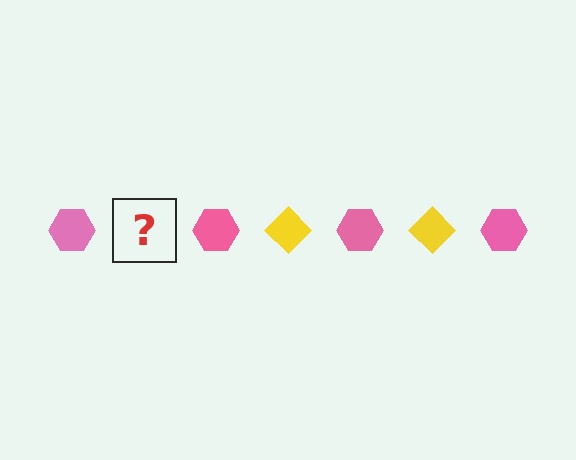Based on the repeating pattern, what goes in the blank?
The blank should be a yellow diamond.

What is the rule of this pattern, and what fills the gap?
The rule is that the pattern alternates between pink hexagon and yellow diamond. The gap should be filled with a yellow diamond.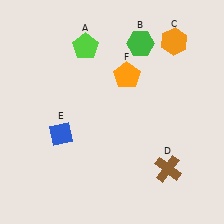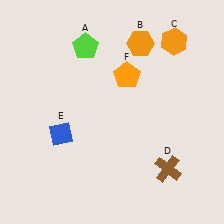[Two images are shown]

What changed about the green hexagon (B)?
In Image 1, B is green. In Image 2, it changed to orange.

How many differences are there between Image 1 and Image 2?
There is 1 difference between the two images.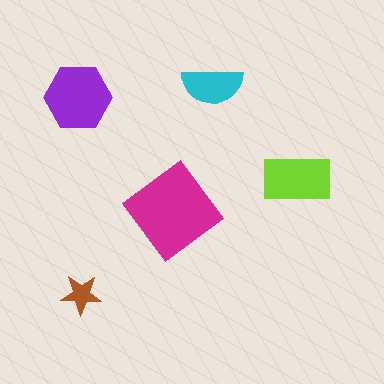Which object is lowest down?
The brown star is bottommost.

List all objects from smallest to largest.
The brown star, the cyan semicircle, the lime rectangle, the purple hexagon, the magenta diamond.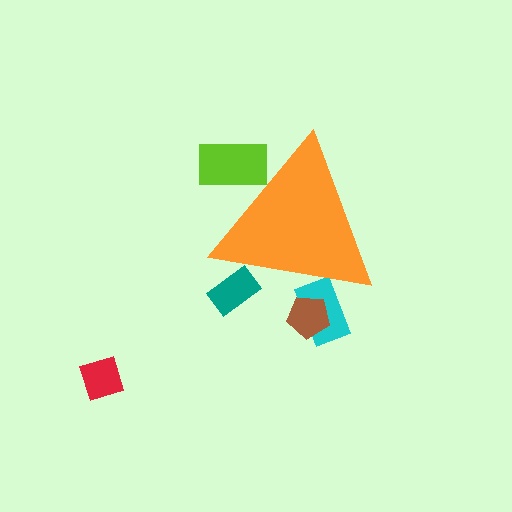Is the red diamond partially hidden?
No, the red diamond is fully visible.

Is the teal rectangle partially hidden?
Yes, the teal rectangle is partially hidden behind the orange triangle.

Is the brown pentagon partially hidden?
Yes, the brown pentagon is partially hidden behind the orange triangle.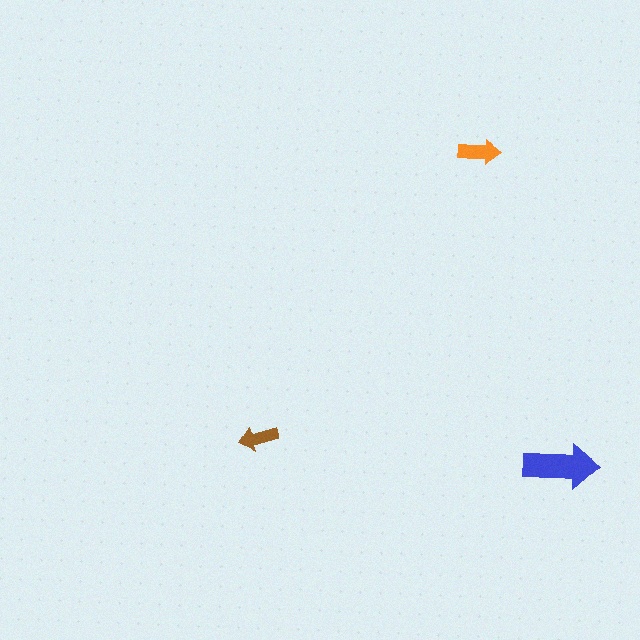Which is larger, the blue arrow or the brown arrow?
The blue one.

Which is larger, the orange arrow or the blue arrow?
The blue one.